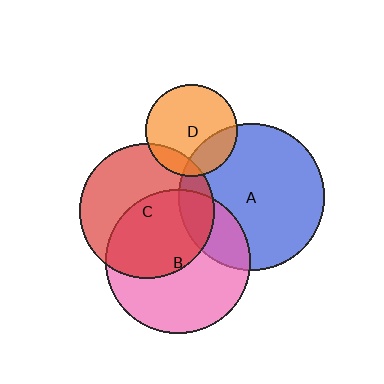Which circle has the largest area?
Circle A (blue).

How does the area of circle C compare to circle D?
Approximately 2.1 times.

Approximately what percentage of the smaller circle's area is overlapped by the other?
Approximately 20%.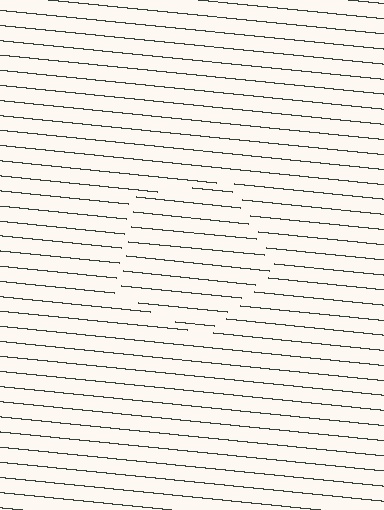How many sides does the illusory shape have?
5 sides — the line-ends trace a pentagon.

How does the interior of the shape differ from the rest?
The interior of the shape contains the same grating, shifted by half a period — the contour is defined by the phase discontinuity where line-ends from the inner and outer gratings abut.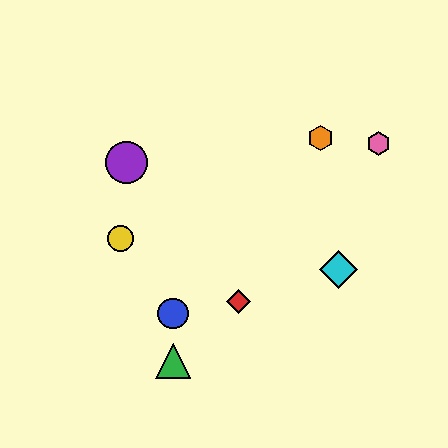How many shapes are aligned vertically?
2 shapes (the blue circle, the green triangle) are aligned vertically.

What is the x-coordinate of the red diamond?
The red diamond is at x≈238.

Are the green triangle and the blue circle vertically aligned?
Yes, both are at x≈173.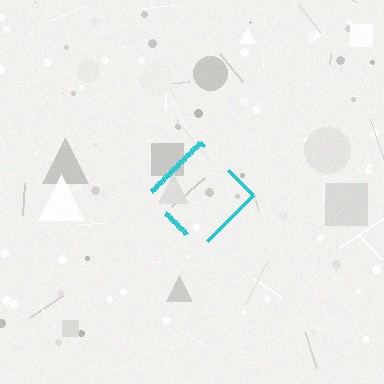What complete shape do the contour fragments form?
The contour fragments form a diamond.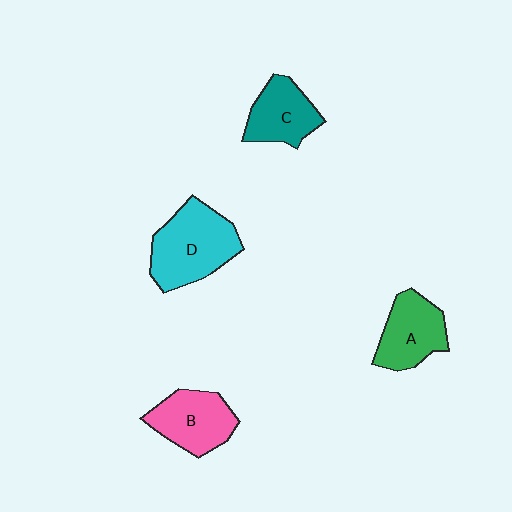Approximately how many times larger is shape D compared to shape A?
Approximately 1.4 times.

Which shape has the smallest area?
Shape C (teal).